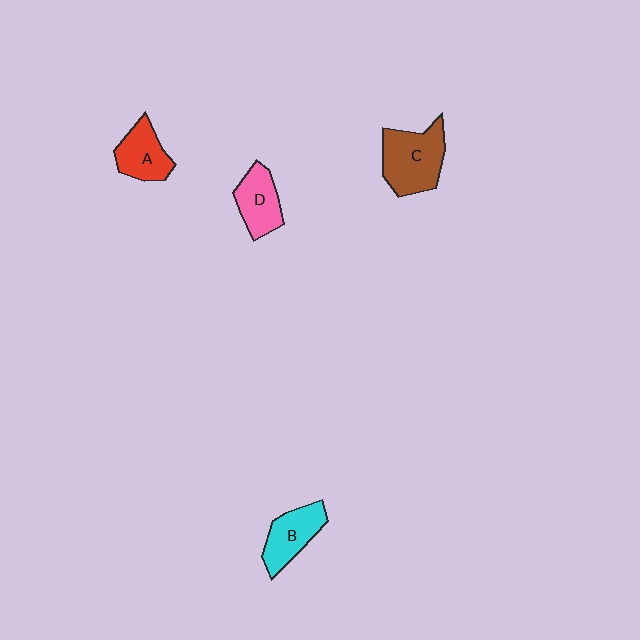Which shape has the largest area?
Shape C (brown).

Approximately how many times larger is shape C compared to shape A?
Approximately 1.5 times.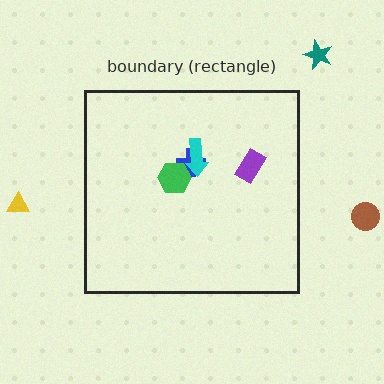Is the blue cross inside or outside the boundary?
Inside.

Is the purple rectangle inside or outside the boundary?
Inside.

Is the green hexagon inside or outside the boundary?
Inside.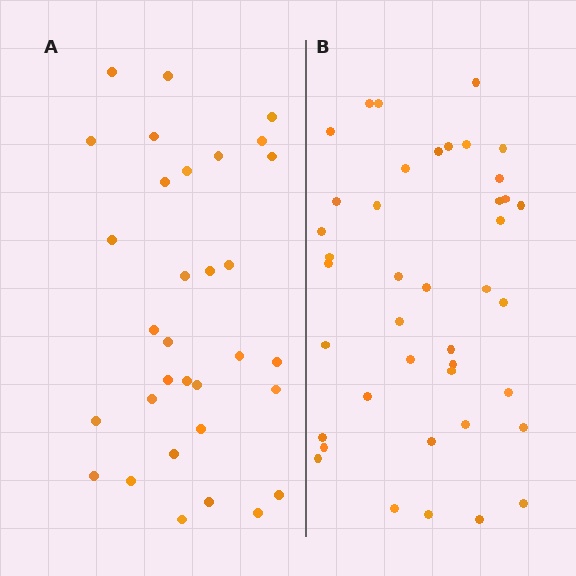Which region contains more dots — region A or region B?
Region B (the right region) has more dots.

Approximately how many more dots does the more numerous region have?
Region B has roughly 8 or so more dots than region A.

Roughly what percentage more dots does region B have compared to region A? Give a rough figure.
About 30% more.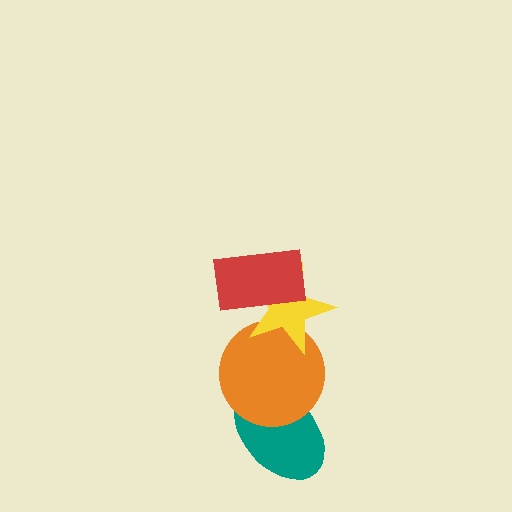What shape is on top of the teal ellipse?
The orange circle is on top of the teal ellipse.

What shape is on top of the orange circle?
The yellow star is on top of the orange circle.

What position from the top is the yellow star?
The yellow star is 2nd from the top.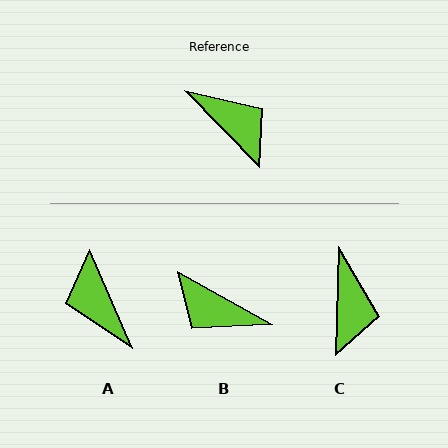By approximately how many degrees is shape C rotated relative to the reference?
Approximately 46 degrees clockwise.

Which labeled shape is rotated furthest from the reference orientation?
B, about 163 degrees away.